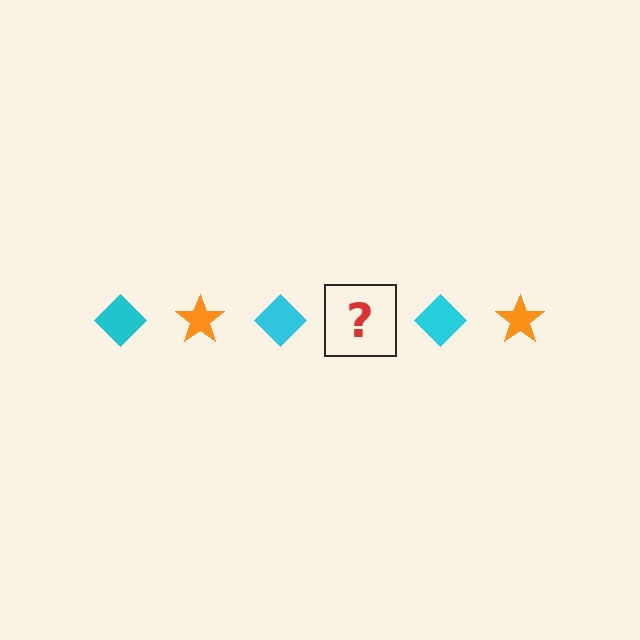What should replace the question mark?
The question mark should be replaced with an orange star.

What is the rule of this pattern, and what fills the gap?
The rule is that the pattern alternates between cyan diamond and orange star. The gap should be filled with an orange star.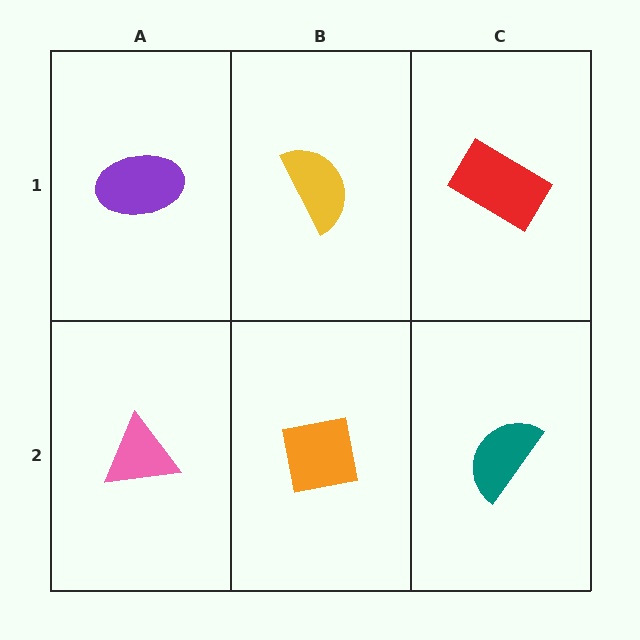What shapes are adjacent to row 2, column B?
A yellow semicircle (row 1, column B), a pink triangle (row 2, column A), a teal semicircle (row 2, column C).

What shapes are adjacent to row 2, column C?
A red rectangle (row 1, column C), an orange square (row 2, column B).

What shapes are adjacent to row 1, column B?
An orange square (row 2, column B), a purple ellipse (row 1, column A), a red rectangle (row 1, column C).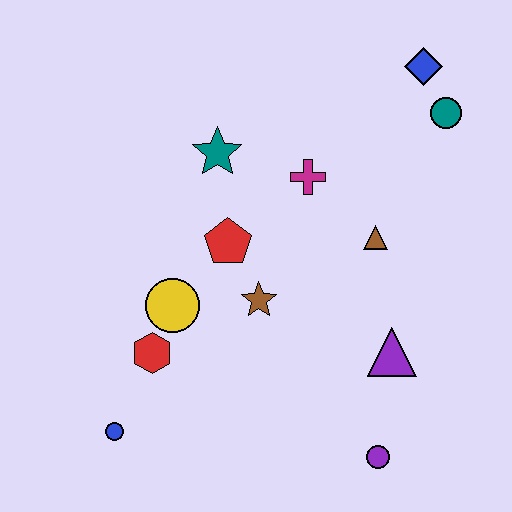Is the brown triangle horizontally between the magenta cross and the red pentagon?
No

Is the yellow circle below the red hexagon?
No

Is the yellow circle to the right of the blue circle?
Yes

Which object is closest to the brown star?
The red pentagon is closest to the brown star.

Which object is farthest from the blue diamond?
The blue circle is farthest from the blue diamond.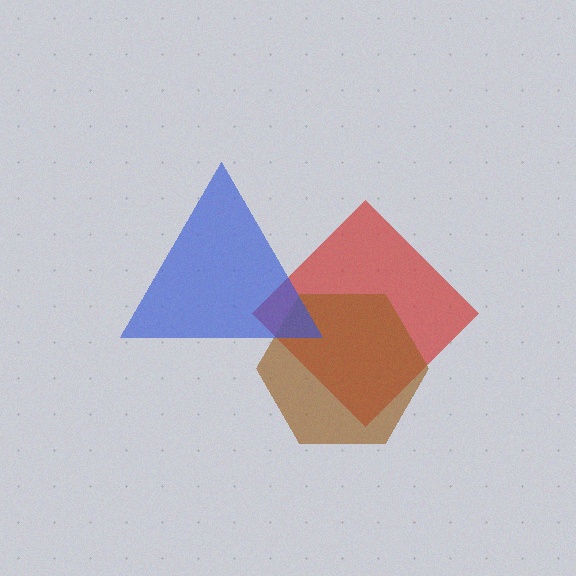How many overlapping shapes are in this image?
There are 3 overlapping shapes in the image.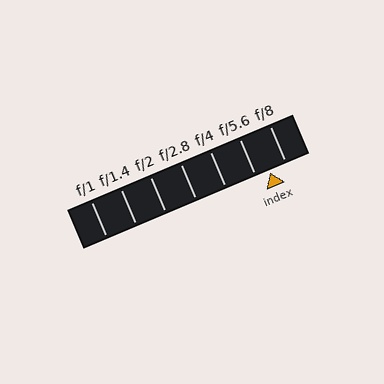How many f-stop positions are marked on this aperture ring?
There are 7 f-stop positions marked.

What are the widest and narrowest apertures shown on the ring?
The widest aperture shown is f/1 and the narrowest is f/8.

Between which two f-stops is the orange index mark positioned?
The index mark is between f/5.6 and f/8.